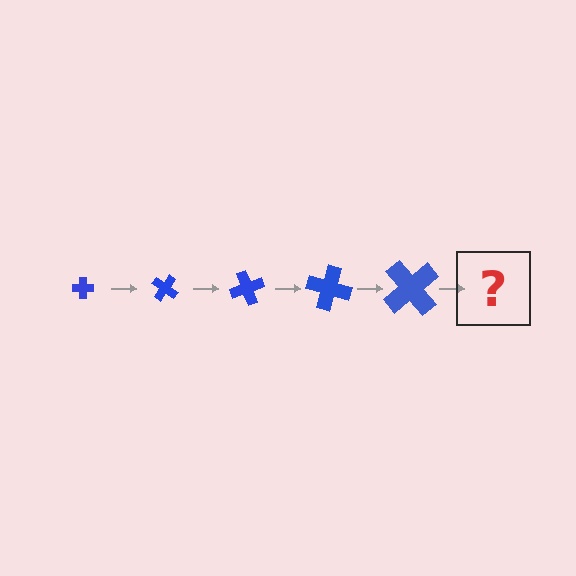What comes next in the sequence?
The next element should be a cross, larger than the previous one and rotated 175 degrees from the start.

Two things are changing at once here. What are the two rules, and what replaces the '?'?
The two rules are that the cross grows larger each step and it rotates 35 degrees each step. The '?' should be a cross, larger than the previous one and rotated 175 degrees from the start.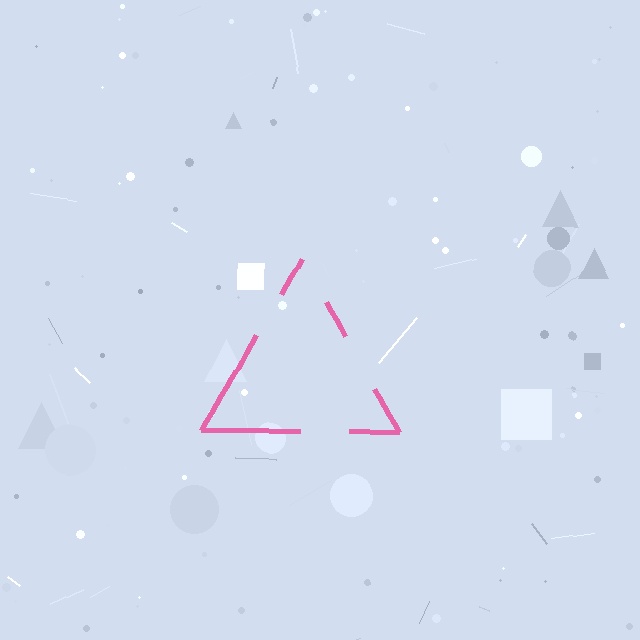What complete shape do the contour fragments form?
The contour fragments form a triangle.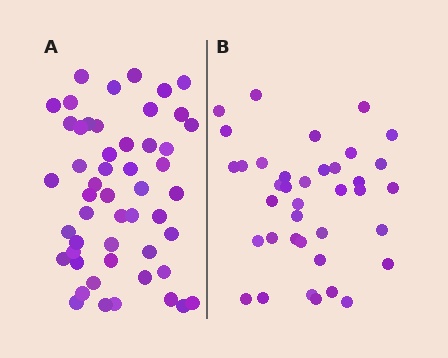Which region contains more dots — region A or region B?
Region A (the left region) has more dots.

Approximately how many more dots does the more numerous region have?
Region A has approximately 15 more dots than region B.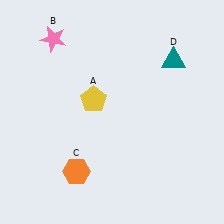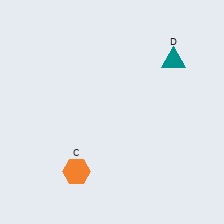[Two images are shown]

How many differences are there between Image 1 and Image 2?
There are 2 differences between the two images.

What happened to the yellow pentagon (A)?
The yellow pentagon (A) was removed in Image 2. It was in the top-left area of Image 1.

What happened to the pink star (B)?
The pink star (B) was removed in Image 2. It was in the top-left area of Image 1.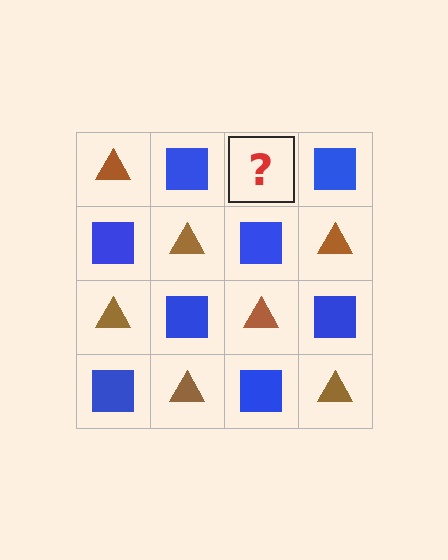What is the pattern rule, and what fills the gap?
The rule is that it alternates brown triangle and blue square in a checkerboard pattern. The gap should be filled with a brown triangle.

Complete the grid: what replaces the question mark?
The question mark should be replaced with a brown triangle.